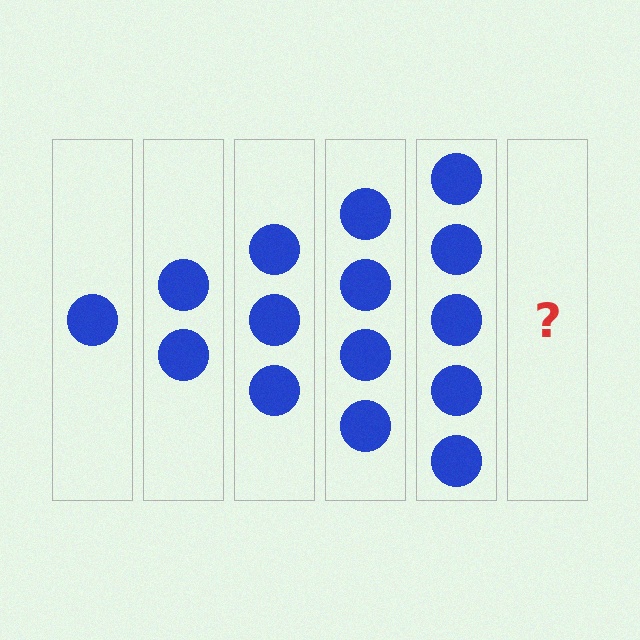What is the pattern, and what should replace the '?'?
The pattern is that each step adds one more circle. The '?' should be 6 circles.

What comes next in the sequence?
The next element should be 6 circles.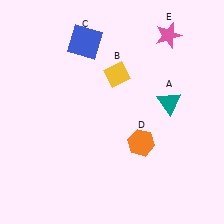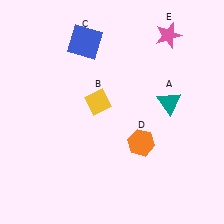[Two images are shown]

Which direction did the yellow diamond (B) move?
The yellow diamond (B) moved down.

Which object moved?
The yellow diamond (B) moved down.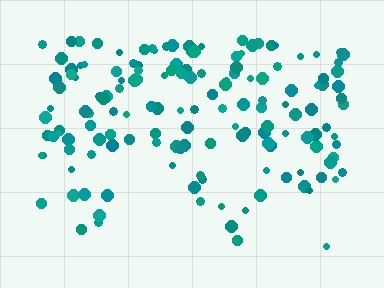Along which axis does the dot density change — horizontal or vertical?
Vertical.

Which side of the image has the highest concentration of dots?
The top.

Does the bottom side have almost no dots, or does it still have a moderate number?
Still a moderate number, just noticeably fewer than the top.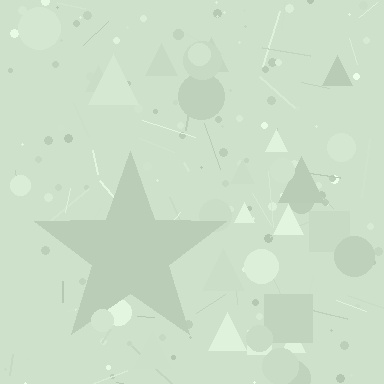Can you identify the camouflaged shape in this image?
The camouflaged shape is a star.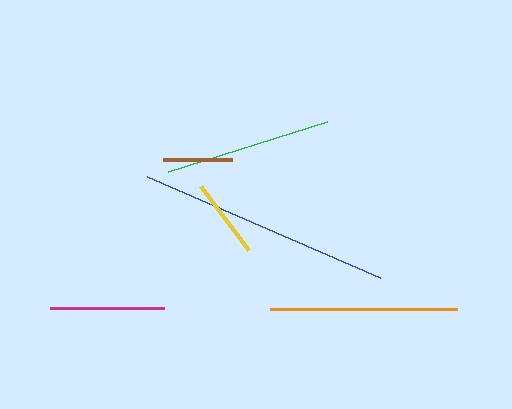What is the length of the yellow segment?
The yellow segment is approximately 80 pixels long.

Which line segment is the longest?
The blue line is the longest at approximately 254 pixels.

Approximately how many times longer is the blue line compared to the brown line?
The blue line is approximately 3.7 times the length of the brown line.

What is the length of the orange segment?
The orange segment is approximately 187 pixels long.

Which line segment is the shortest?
The brown line is the shortest at approximately 68 pixels.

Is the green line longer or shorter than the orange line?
The orange line is longer than the green line.